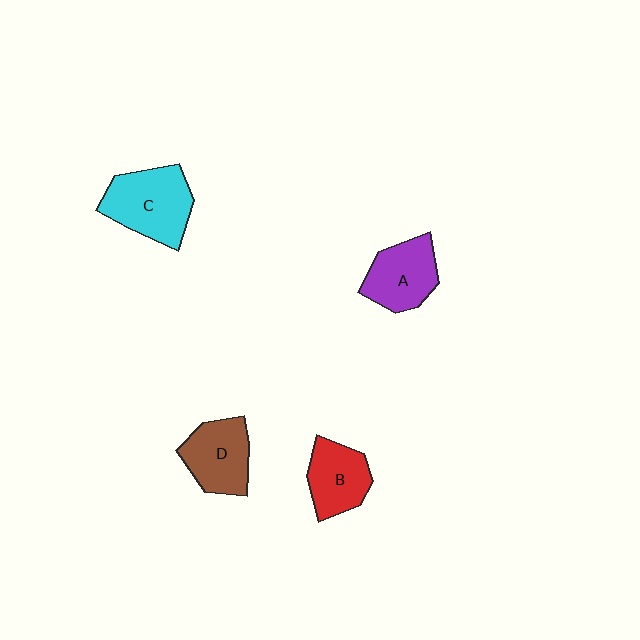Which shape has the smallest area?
Shape B (red).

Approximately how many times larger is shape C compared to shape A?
Approximately 1.3 times.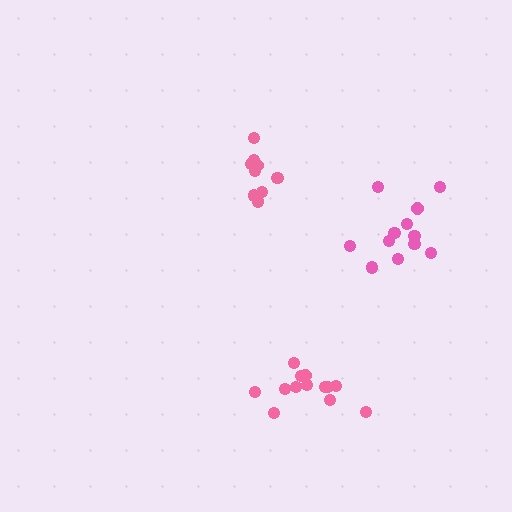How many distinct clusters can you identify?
There are 3 distinct clusters.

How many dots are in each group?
Group 1: 12 dots, Group 2: 9 dots, Group 3: 13 dots (34 total).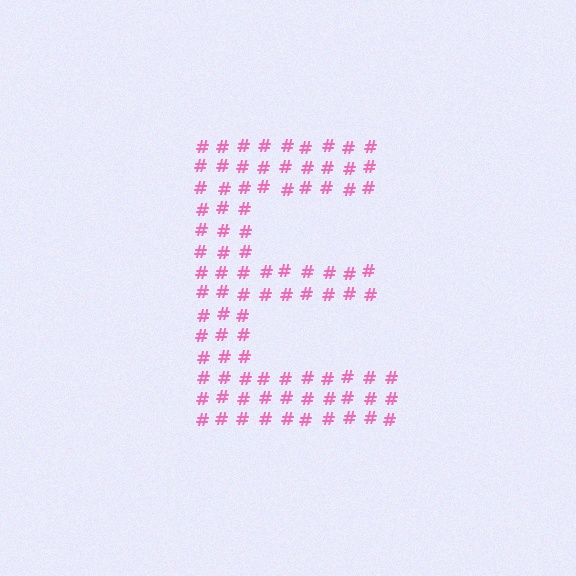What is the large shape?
The large shape is the letter E.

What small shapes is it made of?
It is made of small hash symbols.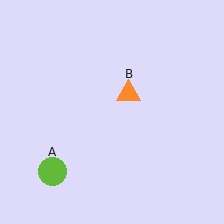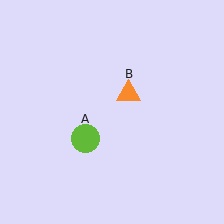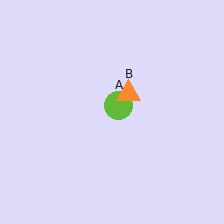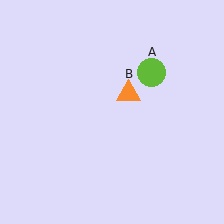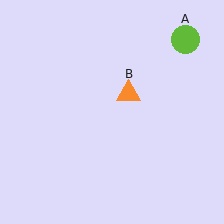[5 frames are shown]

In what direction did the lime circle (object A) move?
The lime circle (object A) moved up and to the right.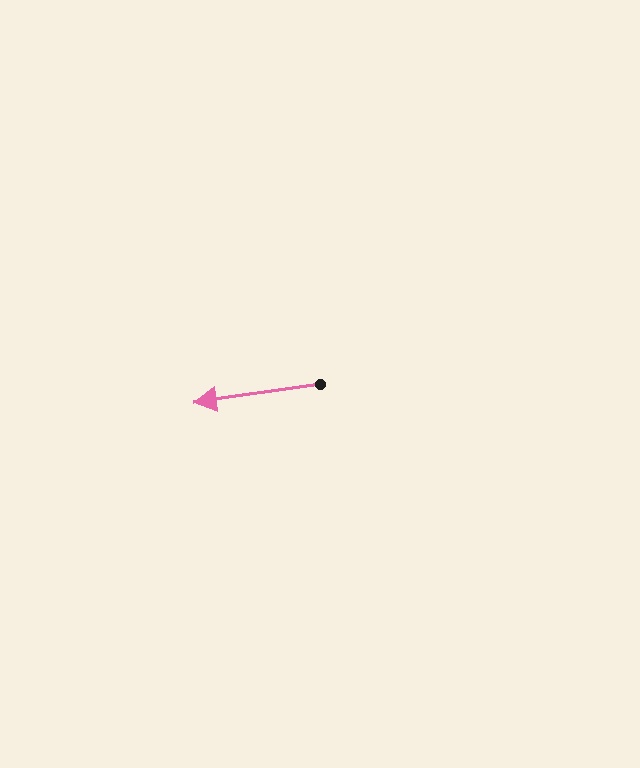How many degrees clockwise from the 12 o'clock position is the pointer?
Approximately 262 degrees.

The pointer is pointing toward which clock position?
Roughly 9 o'clock.